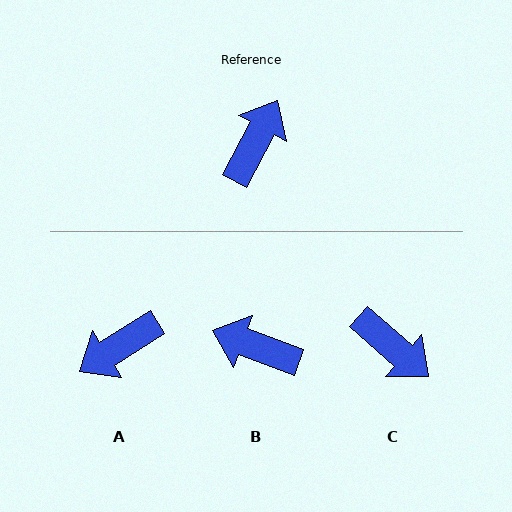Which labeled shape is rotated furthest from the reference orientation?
A, about 151 degrees away.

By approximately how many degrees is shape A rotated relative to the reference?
Approximately 151 degrees counter-clockwise.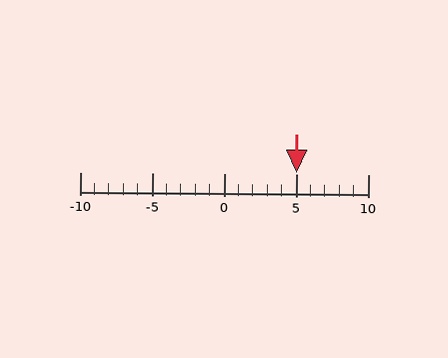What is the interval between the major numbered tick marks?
The major tick marks are spaced 5 units apart.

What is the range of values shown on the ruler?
The ruler shows values from -10 to 10.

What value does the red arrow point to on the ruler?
The red arrow points to approximately 5.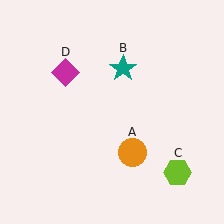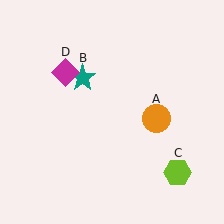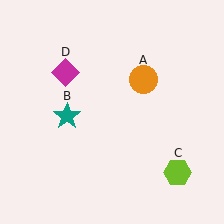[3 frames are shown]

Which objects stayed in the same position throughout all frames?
Lime hexagon (object C) and magenta diamond (object D) remained stationary.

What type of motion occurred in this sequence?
The orange circle (object A), teal star (object B) rotated counterclockwise around the center of the scene.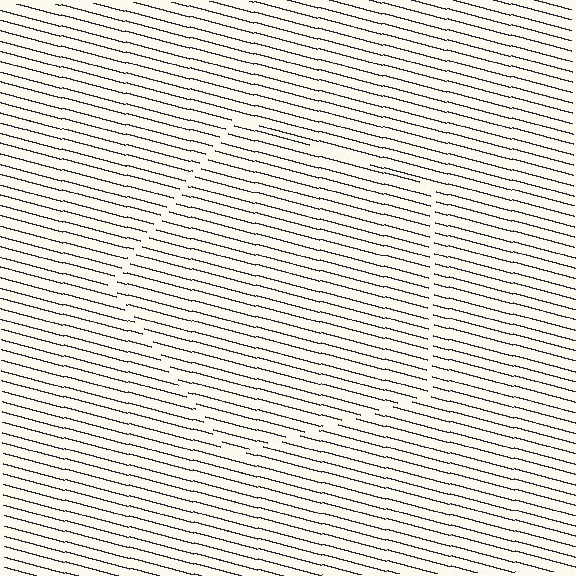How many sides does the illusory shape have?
5 sides — the line-ends trace a pentagon.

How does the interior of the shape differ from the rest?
The interior of the shape contains the same grating, shifted by half a period — the contour is defined by the phase discontinuity where line-ends from the inner and outer gratings abut.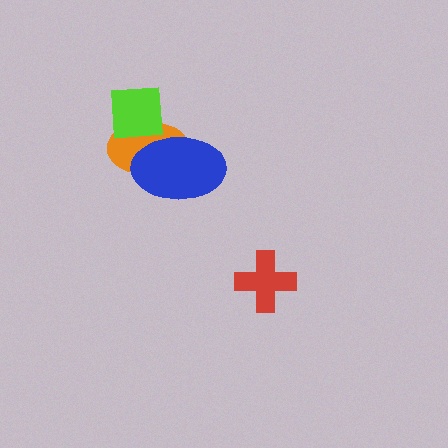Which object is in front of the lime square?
The blue ellipse is in front of the lime square.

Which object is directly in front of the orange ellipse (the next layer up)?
The lime square is directly in front of the orange ellipse.